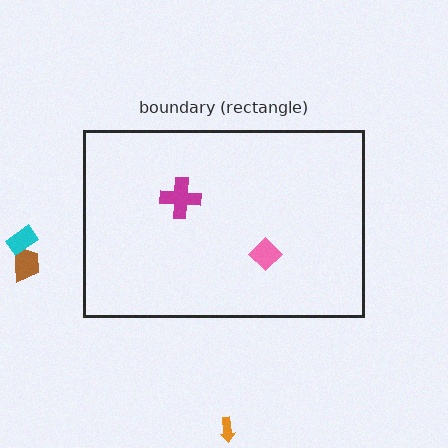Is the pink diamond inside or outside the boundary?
Inside.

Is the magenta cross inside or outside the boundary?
Inside.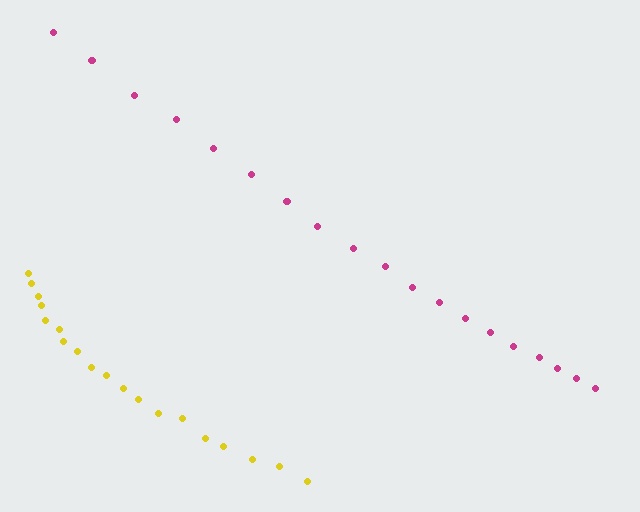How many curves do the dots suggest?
There are 2 distinct paths.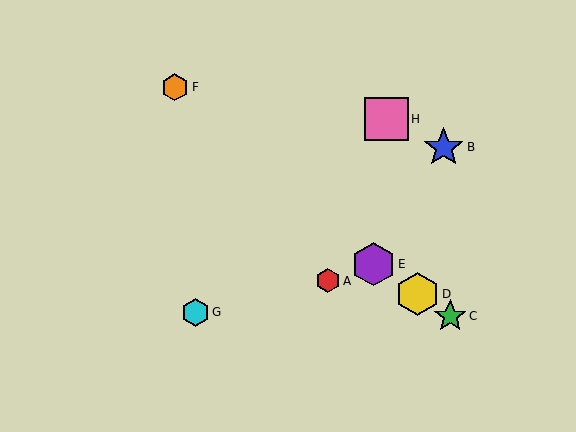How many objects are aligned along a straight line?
3 objects (C, D, E) are aligned along a straight line.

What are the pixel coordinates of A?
Object A is at (328, 281).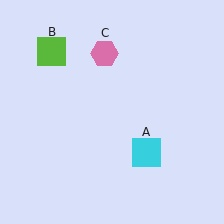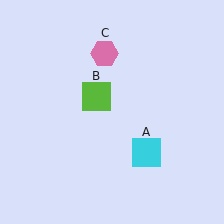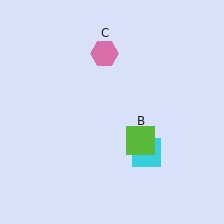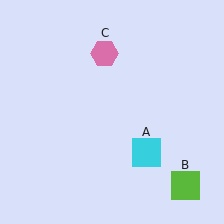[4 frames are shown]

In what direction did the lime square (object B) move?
The lime square (object B) moved down and to the right.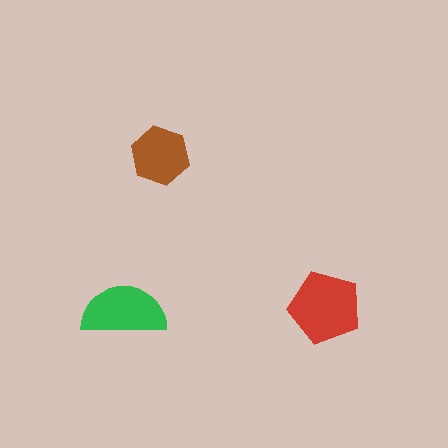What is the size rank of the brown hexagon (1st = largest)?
3rd.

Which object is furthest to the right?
The red pentagon is rightmost.